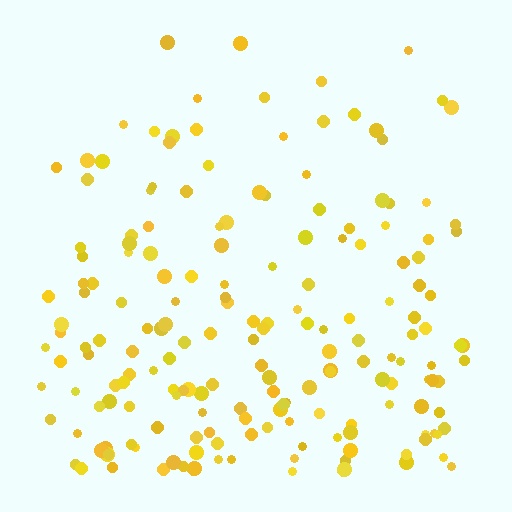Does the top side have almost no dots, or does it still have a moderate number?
Still a moderate number, just noticeably fewer than the bottom.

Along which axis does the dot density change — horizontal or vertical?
Vertical.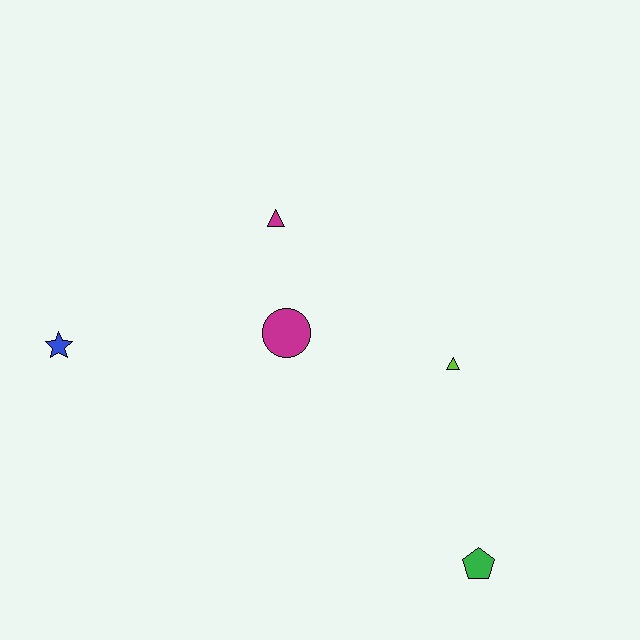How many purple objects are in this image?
There are no purple objects.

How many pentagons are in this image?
There is 1 pentagon.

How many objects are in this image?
There are 5 objects.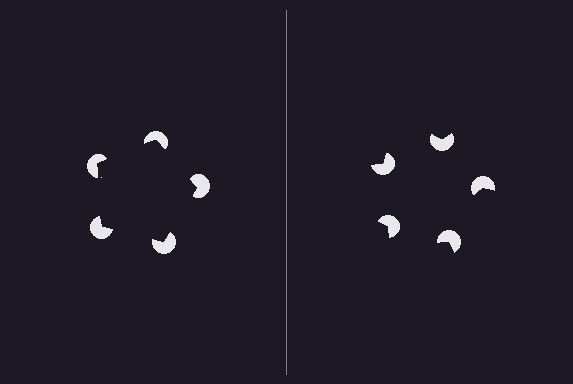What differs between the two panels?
The pac-man discs are positioned identically on both sides; only the wedge orientations differ. On the left they align to a pentagon; on the right they are misaligned.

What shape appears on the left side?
An illusory pentagon.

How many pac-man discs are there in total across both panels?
10 — 5 on each side.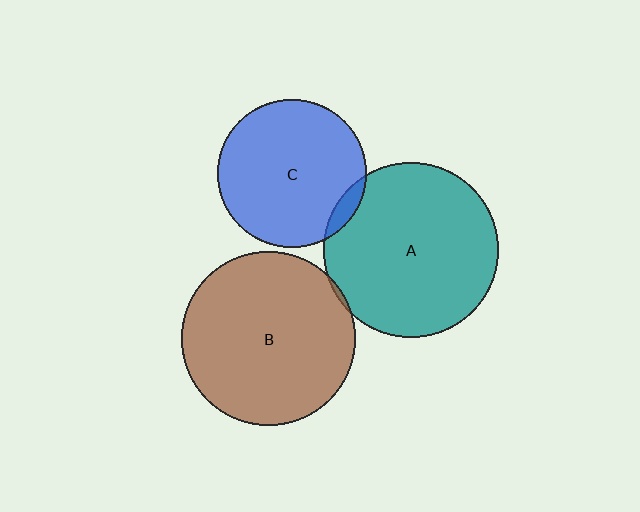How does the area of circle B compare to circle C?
Approximately 1.4 times.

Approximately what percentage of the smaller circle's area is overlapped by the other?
Approximately 5%.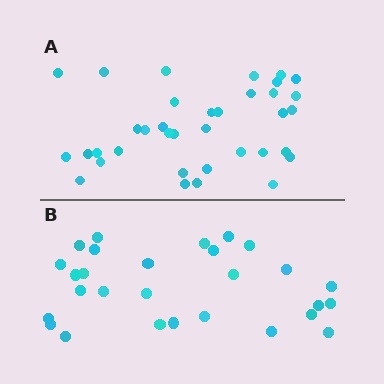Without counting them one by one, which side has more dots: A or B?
Region A (the top region) has more dots.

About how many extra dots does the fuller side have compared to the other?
Region A has roughly 8 or so more dots than region B.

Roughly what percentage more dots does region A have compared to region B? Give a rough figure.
About 30% more.